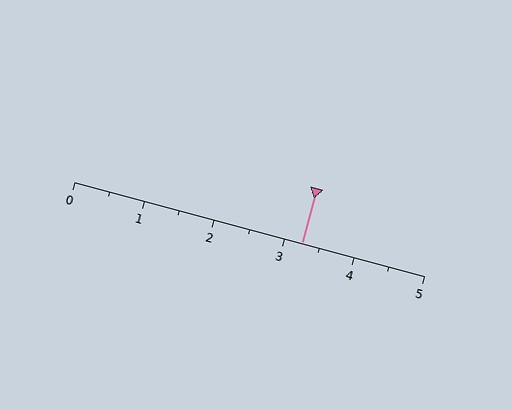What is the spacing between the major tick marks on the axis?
The major ticks are spaced 1 apart.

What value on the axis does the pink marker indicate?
The marker indicates approximately 3.2.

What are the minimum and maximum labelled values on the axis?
The axis runs from 0 to 5.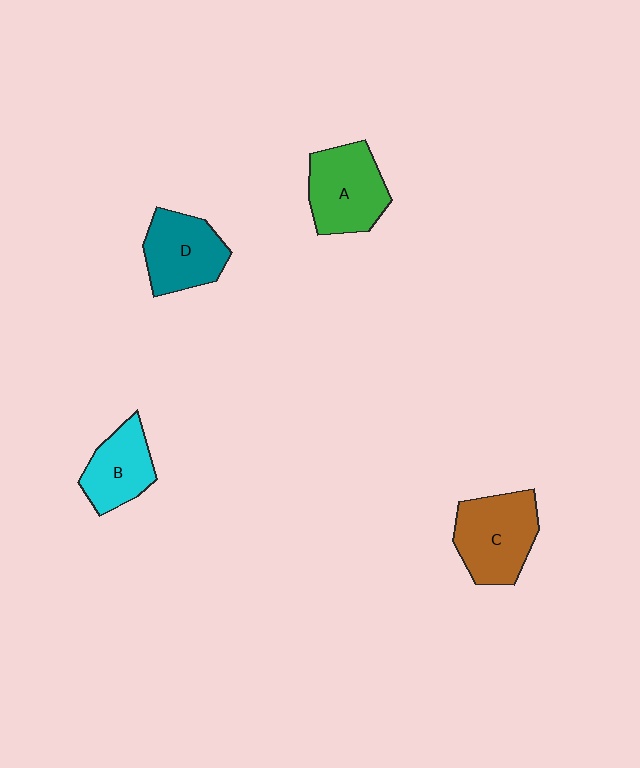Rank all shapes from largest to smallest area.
From largest to smallest: C (brown), A (green), D (teal), B (cyan).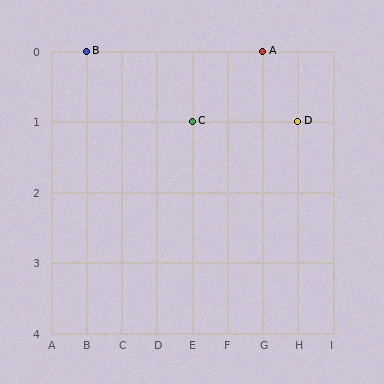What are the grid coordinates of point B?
Point B is at grid coordinates (B, 0).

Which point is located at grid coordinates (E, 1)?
Point C is at (E, 1).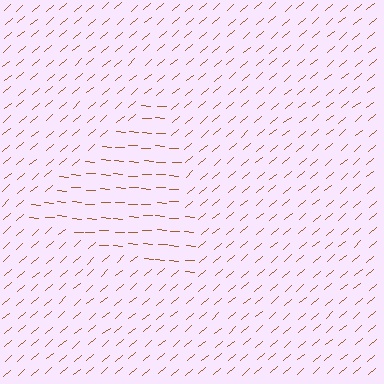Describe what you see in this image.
The image is filled with small brown line segments. A triangle region in the image has lines oriented differently from the surrounding lines, creating a visible texture boundary.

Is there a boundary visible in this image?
Yes, there is a texture boundary formed by a change in line orientation.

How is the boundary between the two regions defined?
The boundary is defined purely by a change in line orientation (approximately 45 degrees difference). All lines are the same color and thickness.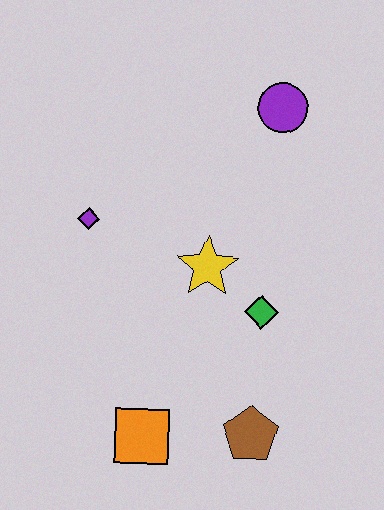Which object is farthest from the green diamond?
The purple circle is farthest from the green diamond.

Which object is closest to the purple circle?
The yellow star is closest to the purple circle.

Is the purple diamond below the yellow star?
No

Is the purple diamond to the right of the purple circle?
No